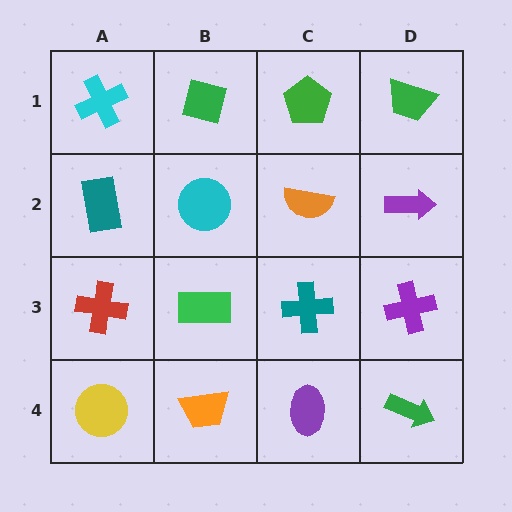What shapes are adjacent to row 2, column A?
A cyan cross (row 1, column A), a red cross (row 3, column A), a cyan circle (row 2, column B).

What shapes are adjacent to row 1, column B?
A cyan circle (row 2, column B), a cyan cross (row 1, column A), a green pentagon (row 1, column C).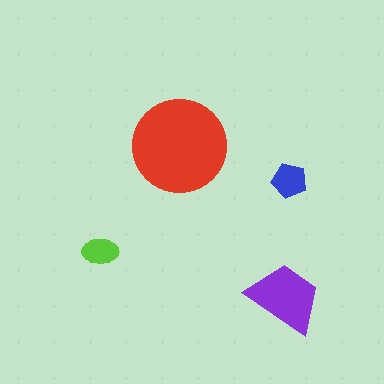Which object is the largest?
The red circle.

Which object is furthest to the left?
The lime ellipse is leftmost.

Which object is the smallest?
The lime ellipse.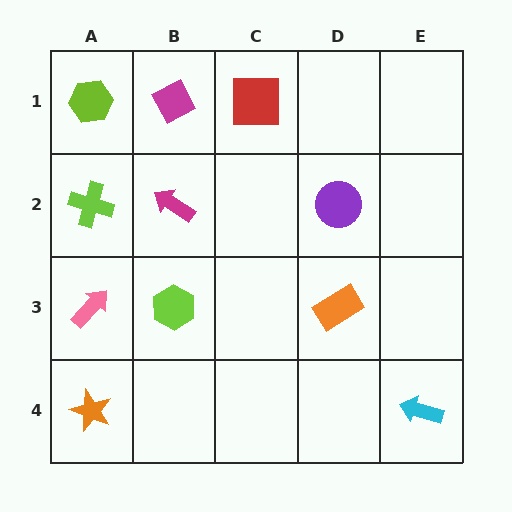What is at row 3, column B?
A lime hexagon.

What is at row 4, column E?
A cyan arrow.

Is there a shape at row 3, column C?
No, that cell is empty.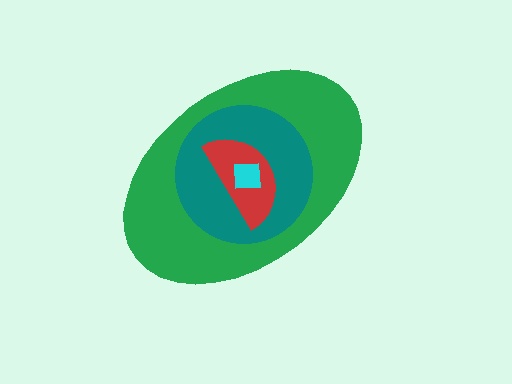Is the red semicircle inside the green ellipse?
Yes.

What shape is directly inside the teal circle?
The red semicircle.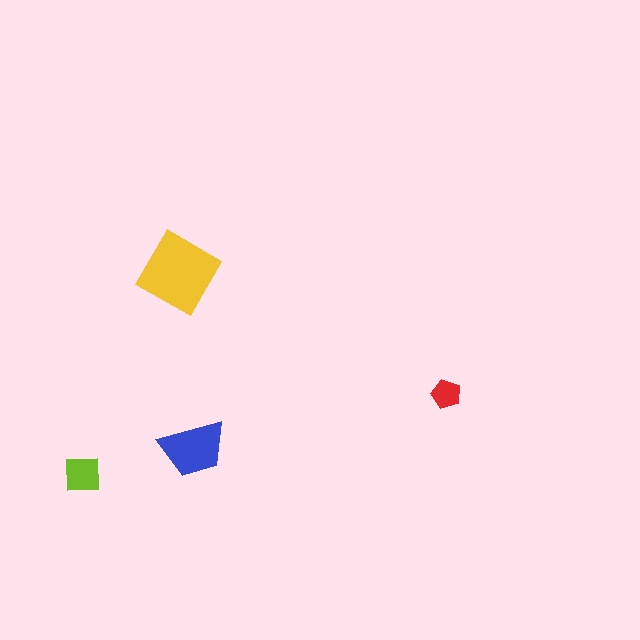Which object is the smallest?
The red pentagon.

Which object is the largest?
The yellow diamond.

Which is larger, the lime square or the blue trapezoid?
The blue trapezoid.